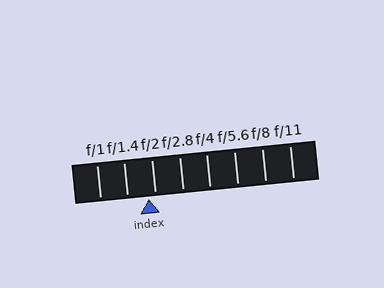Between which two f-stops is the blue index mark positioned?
The index mark is between f/1.4 and f/2.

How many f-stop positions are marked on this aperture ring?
There are 8 f-stop positions marked.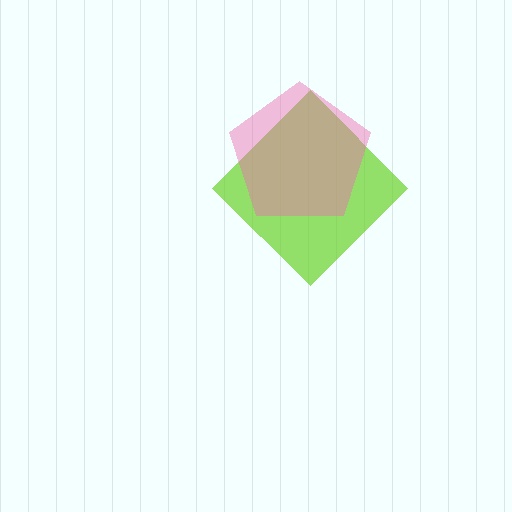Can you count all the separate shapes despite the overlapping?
Yes, there are 2 separate shapes.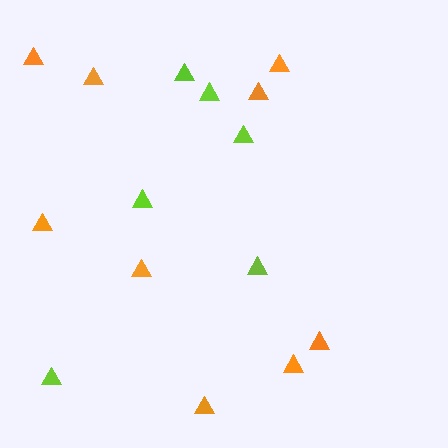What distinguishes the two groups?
There are 2 groups: one group of orange triangles (9) and one group of lime triangles (6).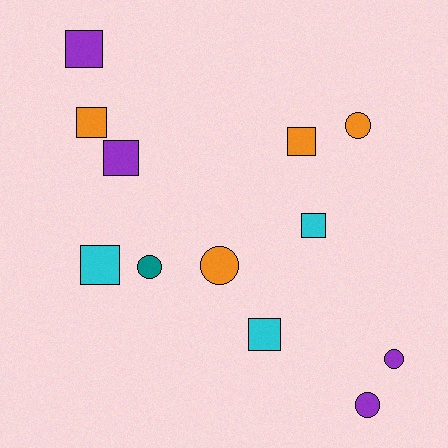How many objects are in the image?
There are 12 objects.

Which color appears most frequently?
Orange, with 4 objects.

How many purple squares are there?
There are 2 purple squares.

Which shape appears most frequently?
Square, with 7 objects.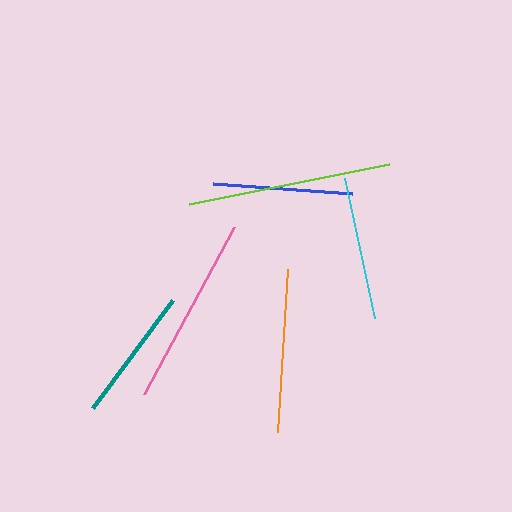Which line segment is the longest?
The lime line is the longest at approximately 204 pixels.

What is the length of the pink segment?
The pink segment is approximately 190 pixels long.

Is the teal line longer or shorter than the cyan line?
The cyan line is longer than the teal line.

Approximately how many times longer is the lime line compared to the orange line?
The lime line is approximately 1.3 times the length of the orange line.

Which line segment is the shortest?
The teal line is the shortest at approximately 134 pixels.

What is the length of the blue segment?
The blue segment is approximately 139 pixels long.